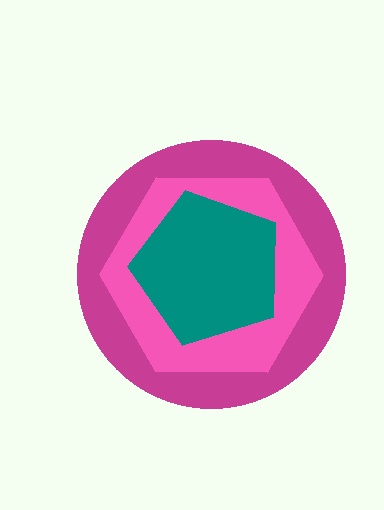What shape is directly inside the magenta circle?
The pink hexagon.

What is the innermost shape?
The teal pentagon.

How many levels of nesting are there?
3.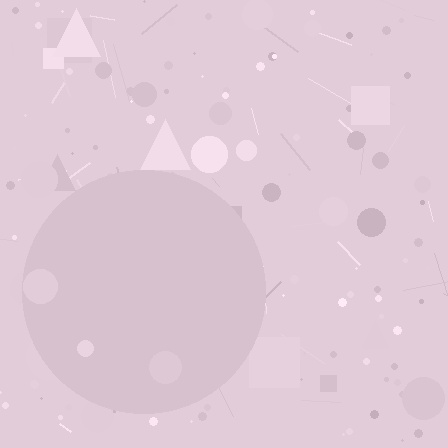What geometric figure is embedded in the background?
A circle is embedded in the background.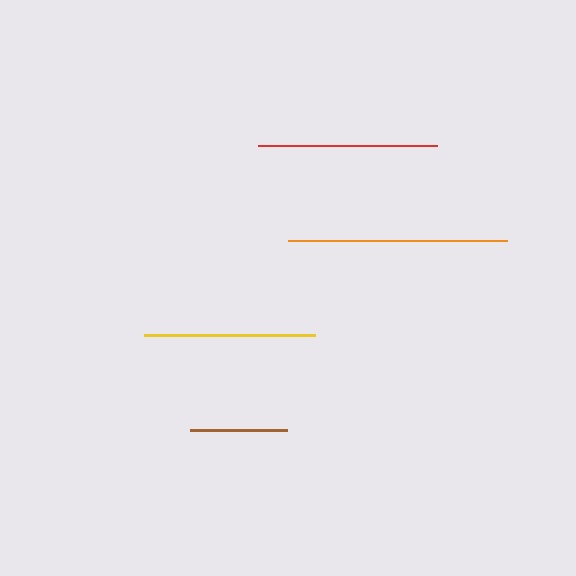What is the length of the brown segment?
The brown segment is approximately 97 pixels long.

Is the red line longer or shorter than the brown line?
The red line is longer than the brown line.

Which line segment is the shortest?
The brown line is the shortest at approximately 97 pixels.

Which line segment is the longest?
The orange line is the longest at approximately 219 pixels.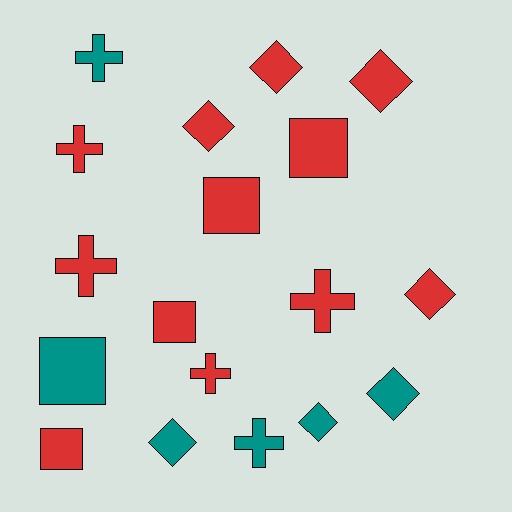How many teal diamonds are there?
There are 3 teal diamonds.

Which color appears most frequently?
Red, with 12 objects.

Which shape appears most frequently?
Diamond, with 7 objects.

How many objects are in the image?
There are 18 objects.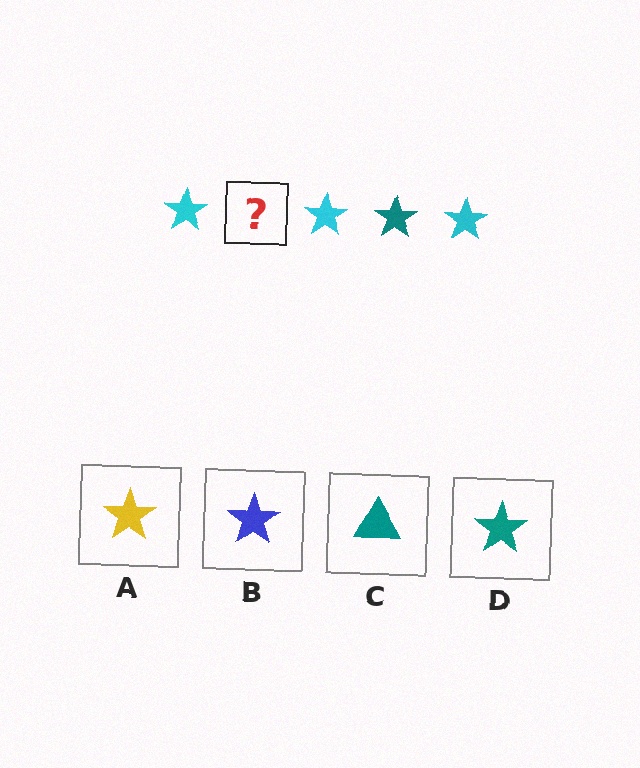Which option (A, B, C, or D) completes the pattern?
D.